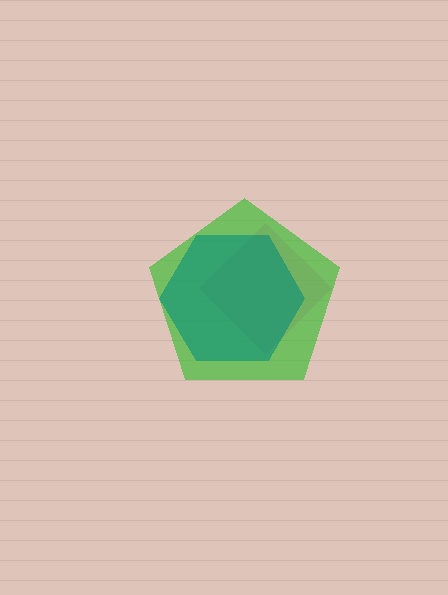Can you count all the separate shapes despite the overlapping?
Yes, there are 3 separate shapes.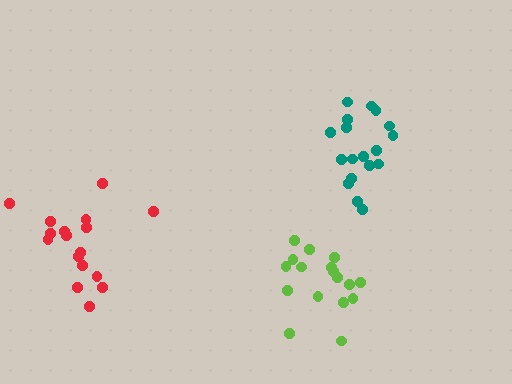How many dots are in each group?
Group 1: 17 dots, Group 2: 17 dots, Group 3: 18 dots (52 total).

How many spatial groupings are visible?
There are 3 spatial groupings.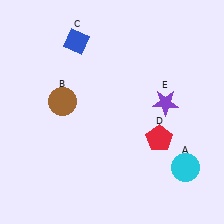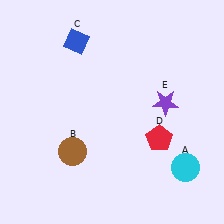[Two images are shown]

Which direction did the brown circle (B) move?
The brown circle (B) moved down.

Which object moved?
The brown circle (B) moved down.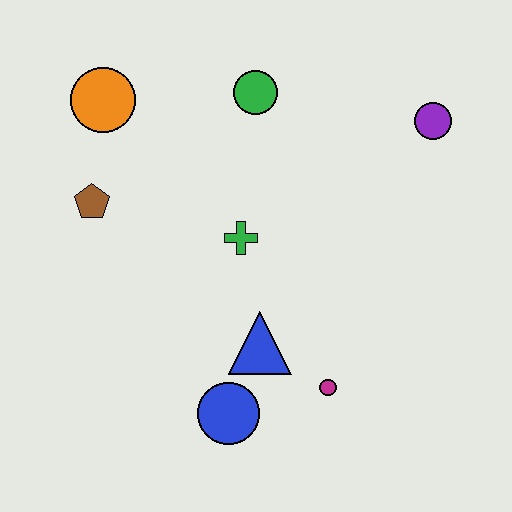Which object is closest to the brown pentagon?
The orange circle is closest to the brown pentagon.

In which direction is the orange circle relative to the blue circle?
The orange circle is above the blue circle.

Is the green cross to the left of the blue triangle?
Yes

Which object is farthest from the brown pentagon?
The purple circle is farthest from the brown pentagon.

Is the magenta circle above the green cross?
No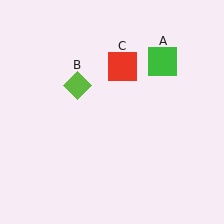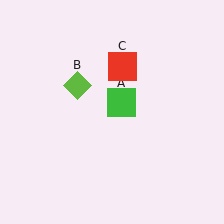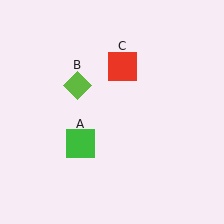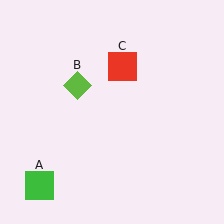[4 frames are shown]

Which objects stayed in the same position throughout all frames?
Lime diamond (object B) and red square (object C) remained stationary.